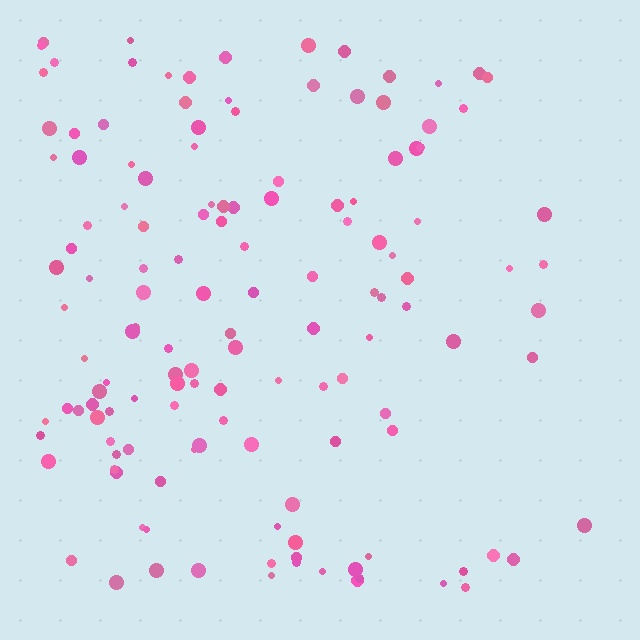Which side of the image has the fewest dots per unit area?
The right.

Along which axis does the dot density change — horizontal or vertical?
Horizontal.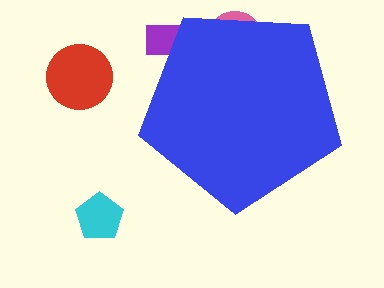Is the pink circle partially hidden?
Yes, the pink circle is partially hidden behind the blue pentagon.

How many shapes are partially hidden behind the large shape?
2 shapes are partially hidden.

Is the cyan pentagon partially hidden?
No, the cyan pentagon is fully visible.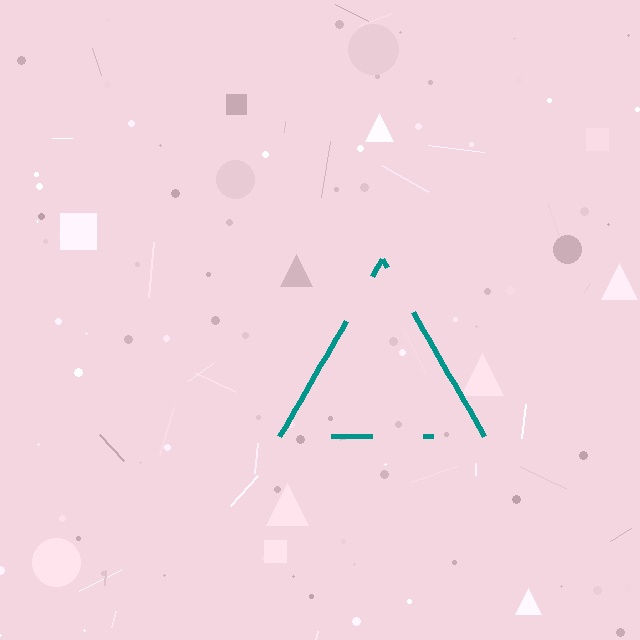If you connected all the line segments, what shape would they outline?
They would outline a triangle.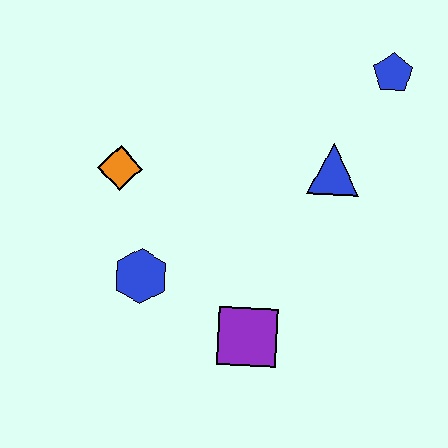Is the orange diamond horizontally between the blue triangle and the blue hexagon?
No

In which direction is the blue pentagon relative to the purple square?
The blue pentagon is above the purple square.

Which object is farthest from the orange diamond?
The blue pentagon is farthest from the orange diamond.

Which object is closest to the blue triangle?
The blue pentagon is closest to the blue triangle.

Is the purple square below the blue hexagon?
Yes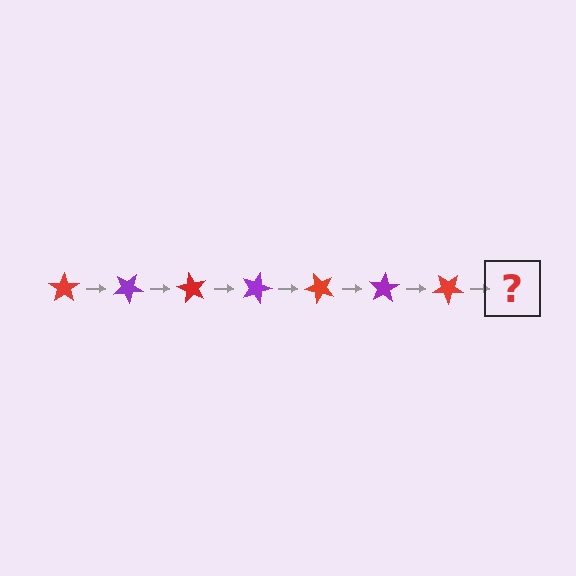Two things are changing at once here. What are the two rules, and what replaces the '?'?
The two rules are that it rotates 30 degrees each step and the color cycles through red and purple. The '?' should be a purple star, rotated 210 degrees from the start.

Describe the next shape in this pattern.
It should be a purple star, rotated 210 degrees from the start.